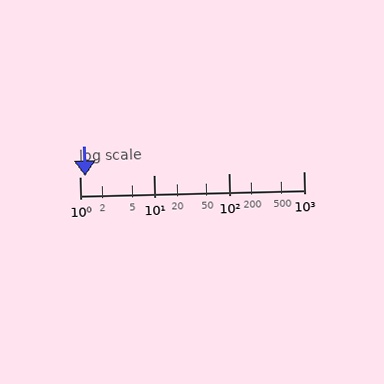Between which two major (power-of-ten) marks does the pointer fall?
The pointer is between 1 and 10.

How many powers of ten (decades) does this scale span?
The scale spans 3 decades, from 1 to 1000.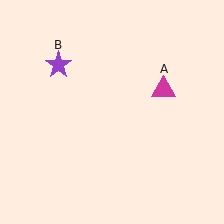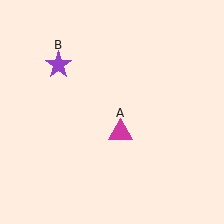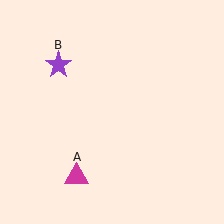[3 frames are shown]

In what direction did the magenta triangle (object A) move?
The magenta triangle (object A) moved down and to the left.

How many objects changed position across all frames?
1 object changed position: magenta triangle (object A).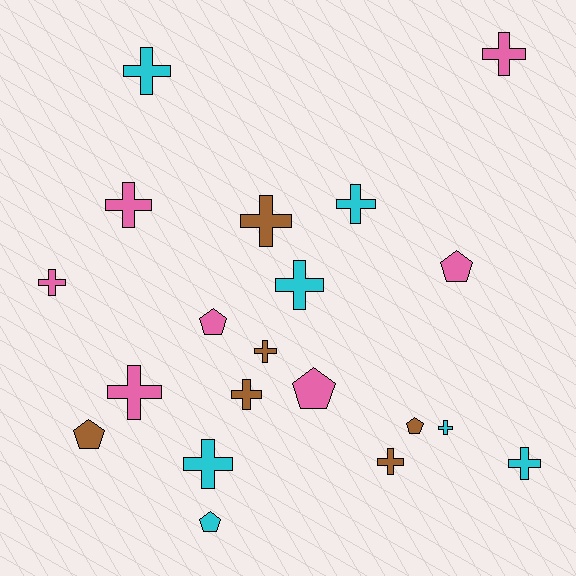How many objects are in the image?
There are 20 objects.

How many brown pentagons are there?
There are 2 brown pentagons.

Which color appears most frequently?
Pink, with 7 objects.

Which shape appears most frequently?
Cross, with 14 objects.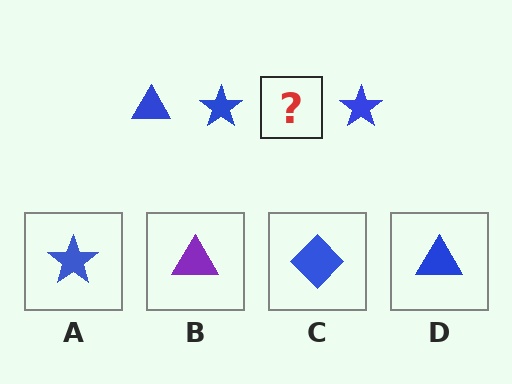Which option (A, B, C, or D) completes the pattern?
D.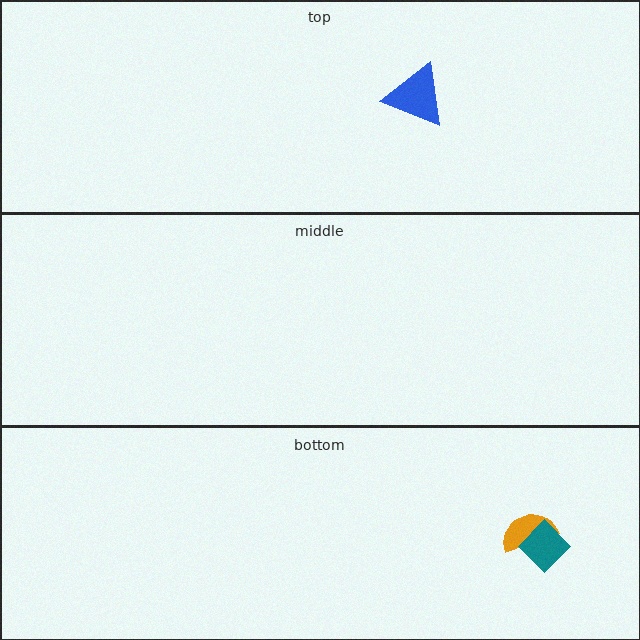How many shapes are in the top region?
1.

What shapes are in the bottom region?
The orange semicircle, the teal diamond.